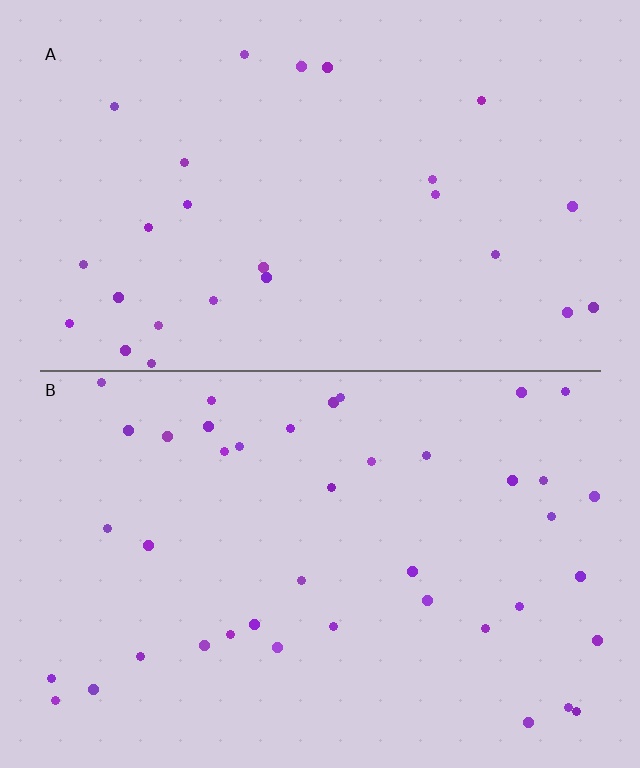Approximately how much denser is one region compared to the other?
Approximately 1.6× — region B over region A.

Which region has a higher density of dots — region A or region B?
B (the bottom).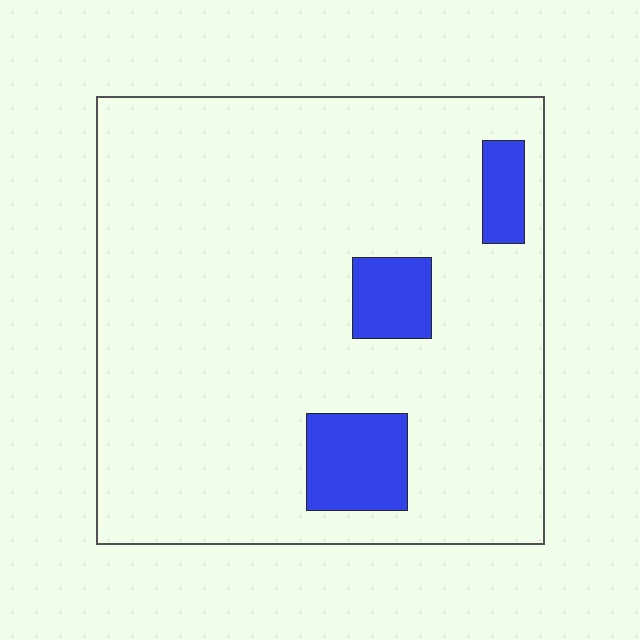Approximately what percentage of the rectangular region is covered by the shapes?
Approximately 10%.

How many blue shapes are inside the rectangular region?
3.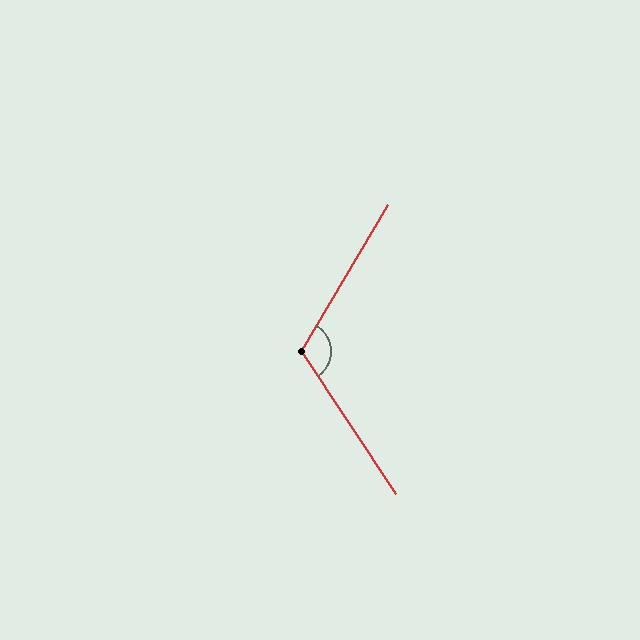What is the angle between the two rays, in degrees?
Approximately 116 degrees.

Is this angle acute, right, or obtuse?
It is obtuse.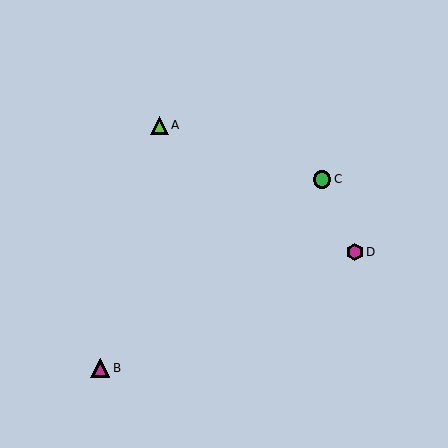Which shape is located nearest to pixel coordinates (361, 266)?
The magenta hexagon (labeled D) at (355, 252) is nearest to that location.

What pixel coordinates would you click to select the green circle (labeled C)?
Click at (322, 179) to select the green circle C.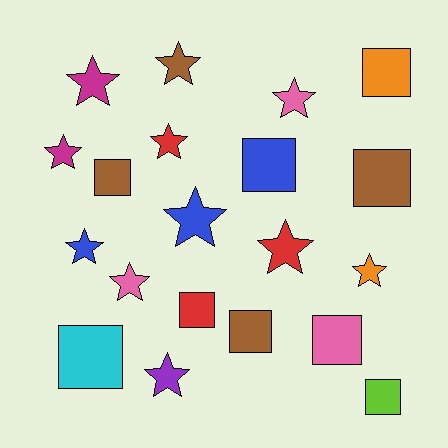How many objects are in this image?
There are 20 objects.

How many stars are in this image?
There are 11 stars.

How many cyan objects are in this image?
There is 1 cyan object.